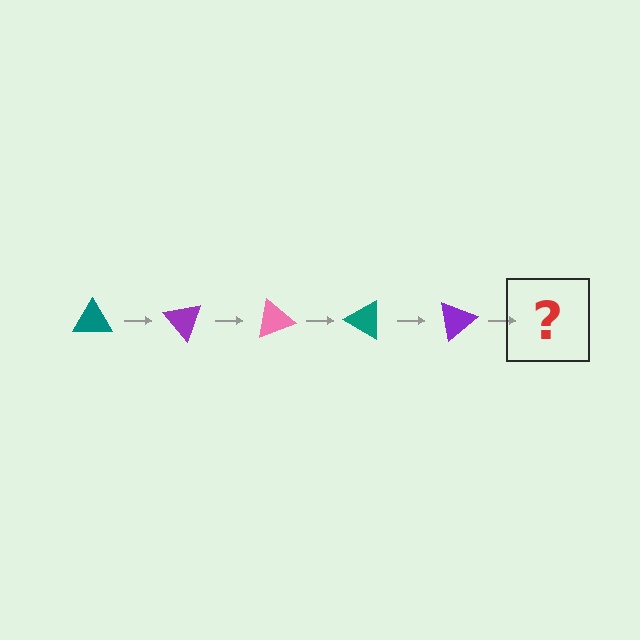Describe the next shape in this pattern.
It should be a pink triangle, rotated 250 degrees from the start.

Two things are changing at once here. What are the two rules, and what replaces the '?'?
The two rules are that it rotates 50 degrees each step and the color cycles through teal, purple, and pink. The '?' should be a pink triangle, rotated 250 degrees from the start.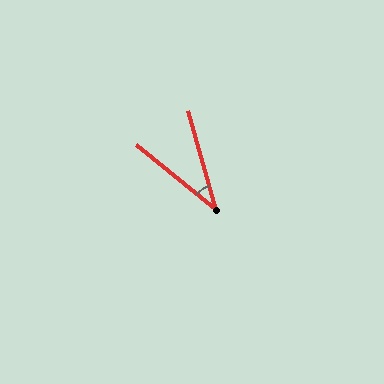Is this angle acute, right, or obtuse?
It is acute.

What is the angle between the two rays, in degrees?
Approximately 35 degrees.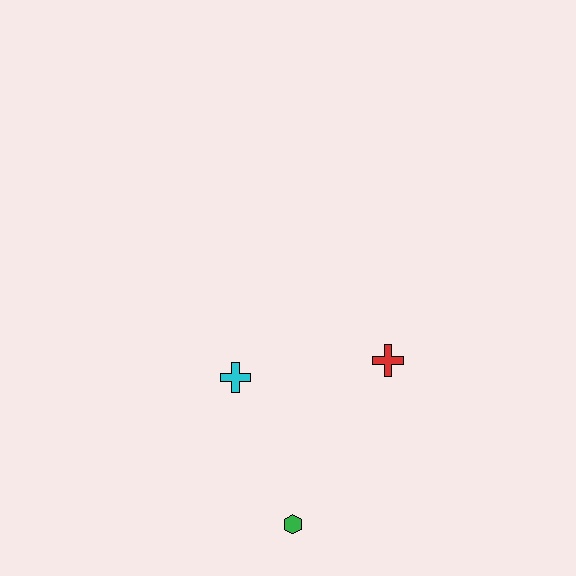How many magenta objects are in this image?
There are no magenta objects.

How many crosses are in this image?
There are 2 crosses.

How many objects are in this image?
There are 3 objects.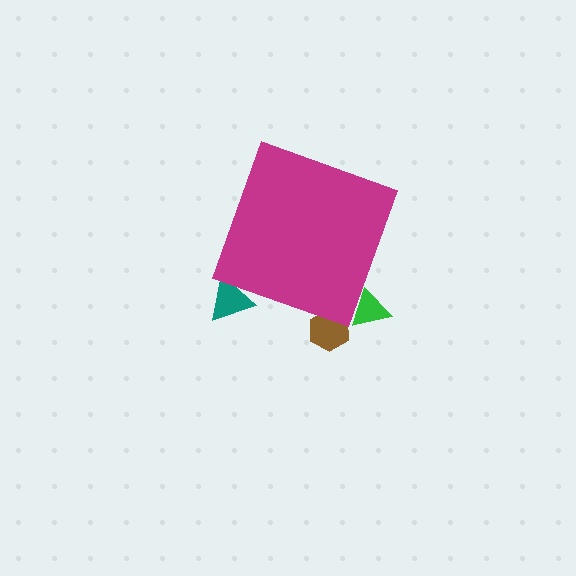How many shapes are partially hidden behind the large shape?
3 shapes are partially hidden.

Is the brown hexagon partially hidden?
Yes, the brown hexagon is partially hidden behind the magenta diamond.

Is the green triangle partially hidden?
Yes, the green triangle is partially hidden behind the magenta diamond.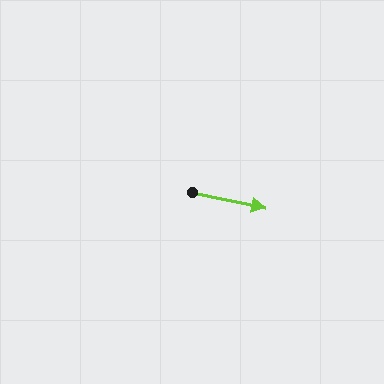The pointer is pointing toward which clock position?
Roughly 3 o'clock.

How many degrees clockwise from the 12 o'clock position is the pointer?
Approximately 102 degrees.